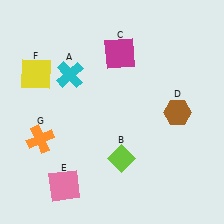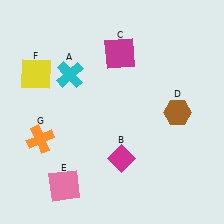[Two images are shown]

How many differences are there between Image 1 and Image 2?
There is 1 difference between the two images.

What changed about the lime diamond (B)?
In Image 1, B is lime. In Image 2, it changed to magenta.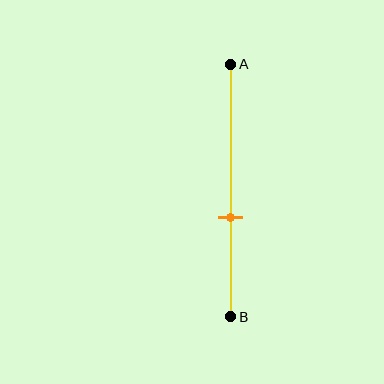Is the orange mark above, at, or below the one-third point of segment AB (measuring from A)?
The orange mark is below the one-third point of segment AB.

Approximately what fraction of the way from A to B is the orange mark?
The orange mark is approximately 60% of the way from A to B.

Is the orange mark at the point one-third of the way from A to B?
No, the mark is at about 60% from A, not at the 33% one-third point.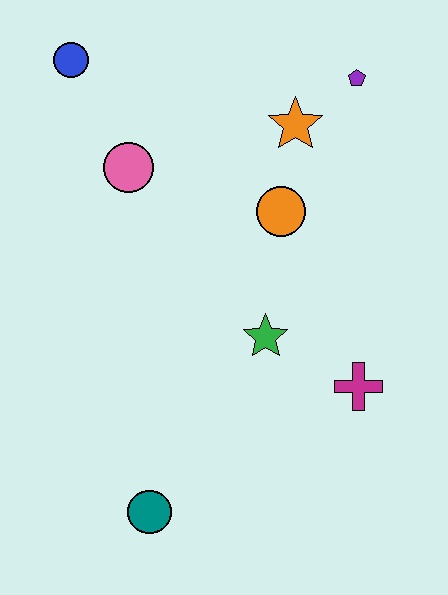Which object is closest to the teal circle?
The green star is closest to the teal circle.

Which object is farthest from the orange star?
The teal circle is farthest from the orange star.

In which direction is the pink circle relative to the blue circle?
The pink circle is below the blue circle.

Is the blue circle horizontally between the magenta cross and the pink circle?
No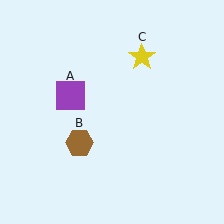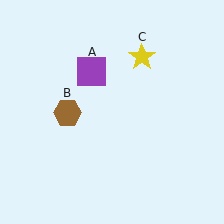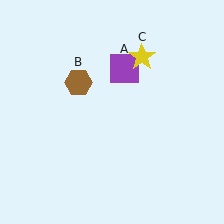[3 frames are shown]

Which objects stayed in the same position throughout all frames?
Yellow star (object C) remained stationary.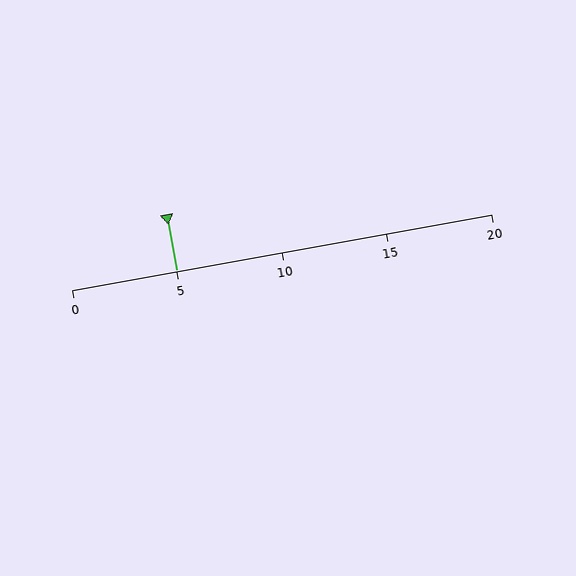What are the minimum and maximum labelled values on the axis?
The axis runs from 0 to 20.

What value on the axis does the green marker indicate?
The marker indicates approximately 5.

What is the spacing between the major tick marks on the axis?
The major ticks are spaced 5 apart.